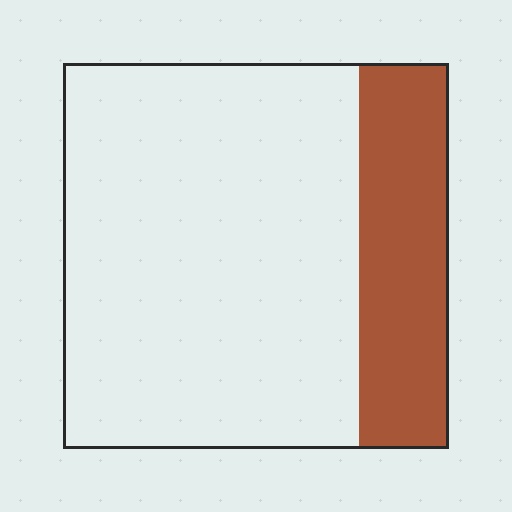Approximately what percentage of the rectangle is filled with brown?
Approximately 25%.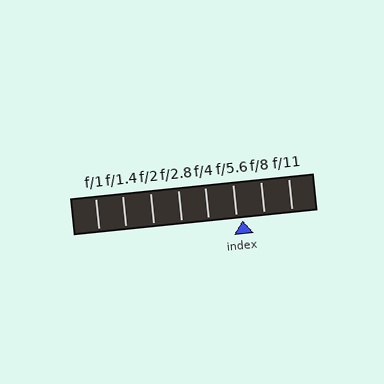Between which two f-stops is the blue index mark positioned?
The index mark is between f/5.6 and f/8.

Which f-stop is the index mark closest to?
The index mark is closest to f/5.6.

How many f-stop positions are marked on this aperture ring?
There are 8 f-stop positions marked.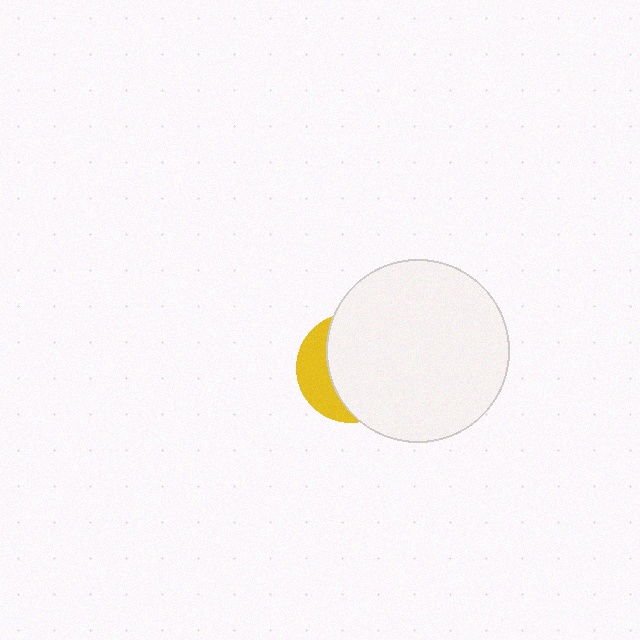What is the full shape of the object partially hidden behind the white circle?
The partially hidden object is a yellow circle.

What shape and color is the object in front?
The object in front is a white circle.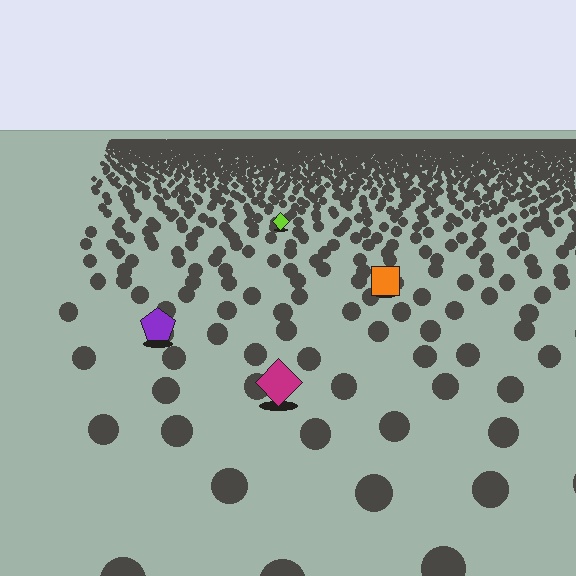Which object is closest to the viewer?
The magenta diamond is closest. The texture marks near it are larger and more spread out.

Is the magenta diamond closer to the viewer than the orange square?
Yes. The magenta diamond is closer — you can tell from the texture gradient: the ground texture is coarser near it.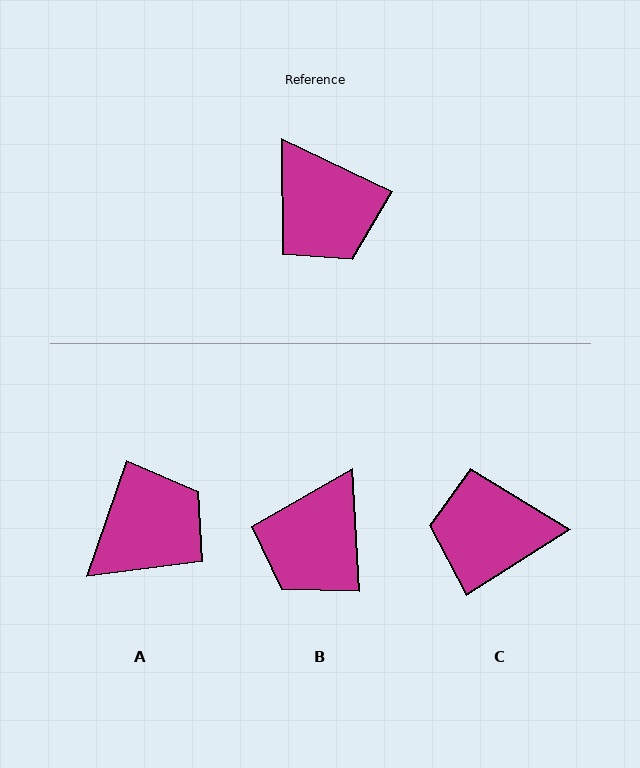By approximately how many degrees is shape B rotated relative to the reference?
Approximately 61 degrees clockwise.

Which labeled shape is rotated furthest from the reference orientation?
C, about 122 degrees away.